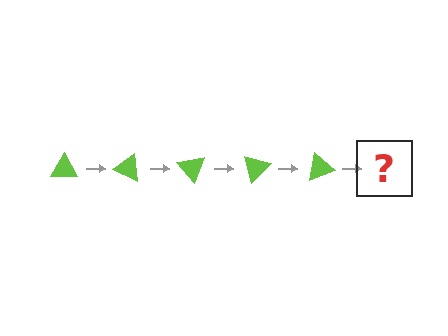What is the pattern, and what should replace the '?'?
The pattern is that the triangle rotates 25 degrees each step. The '?' should be a lime triangle rotated 125 degrees.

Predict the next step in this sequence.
The next step is a lime triangle rotated 125 degrees.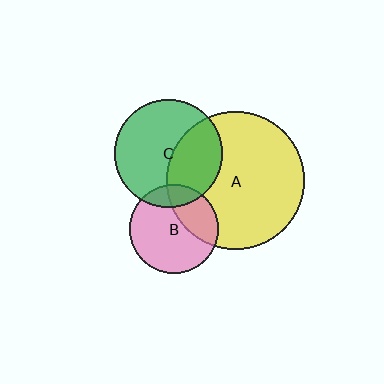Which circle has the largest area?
Circle A (yellow).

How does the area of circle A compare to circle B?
Approximately 2.4 times.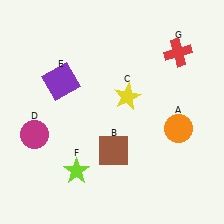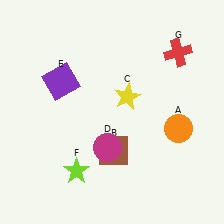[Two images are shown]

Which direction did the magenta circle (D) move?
The magenta circle (D) moved right.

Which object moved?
The magenta circle (D) moved right.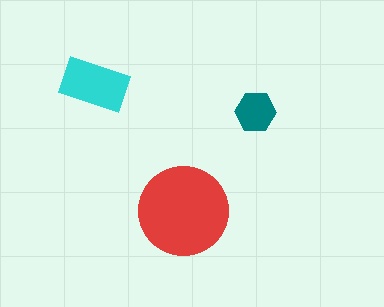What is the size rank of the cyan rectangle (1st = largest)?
2nd.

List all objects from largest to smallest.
The red circle, the cyan rectangle, the teal hexagon.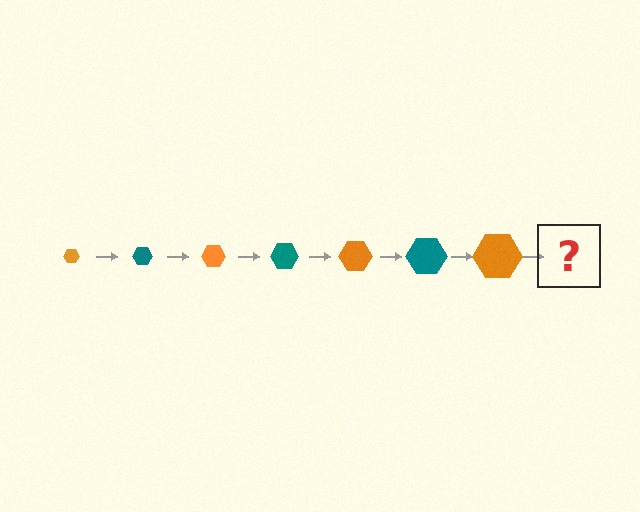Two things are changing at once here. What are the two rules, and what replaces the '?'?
The two rules are that the hexagon grows larger each step and the color cycles through orange and teal. The '?' should be a teal hexagon, larger than the previous one.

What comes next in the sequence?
The next element should be a teal hexagon, larger than the previous one.